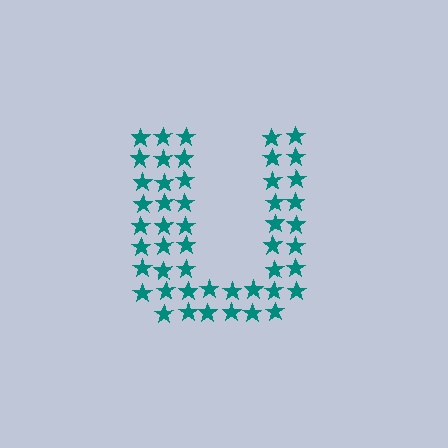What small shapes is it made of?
It is made of small stars.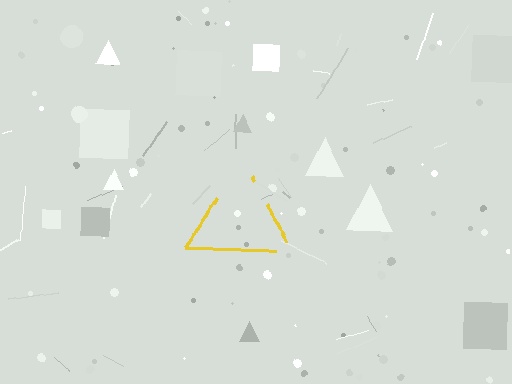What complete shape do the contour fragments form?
The contour fragments form a triangle.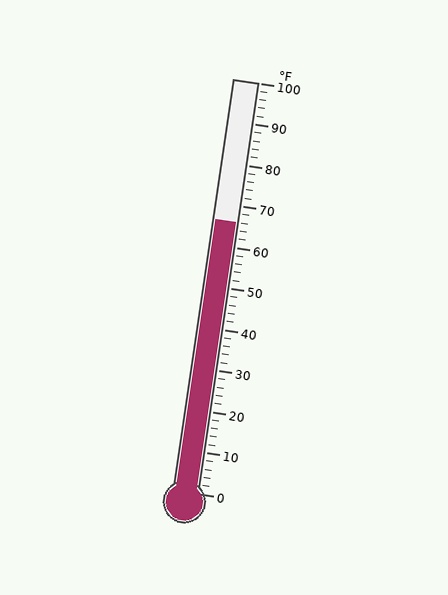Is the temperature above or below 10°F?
The temperature is above 10°F.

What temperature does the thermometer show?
The thermometer shows approximately 66°F.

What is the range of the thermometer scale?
The thermometer scale ranges from 0°F to 100°F.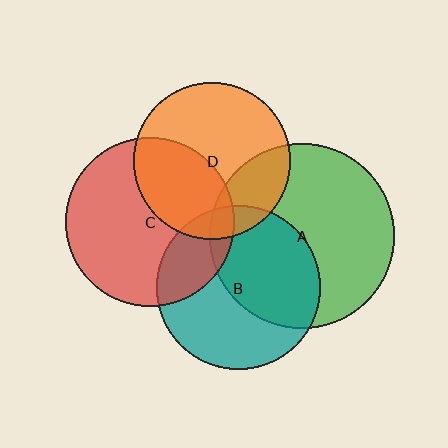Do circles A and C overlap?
Yes.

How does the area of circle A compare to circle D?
Approximately 1.4 times.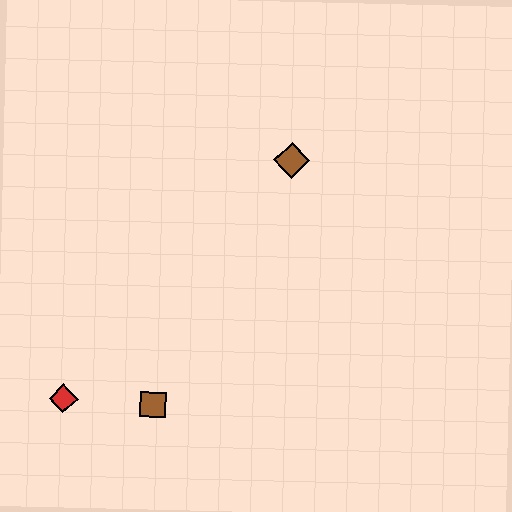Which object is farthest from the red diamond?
The brown diamond is farthest from the red diamond.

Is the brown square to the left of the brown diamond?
Yes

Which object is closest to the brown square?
The red diamond is closest to the brown square.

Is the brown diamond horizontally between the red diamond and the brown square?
No